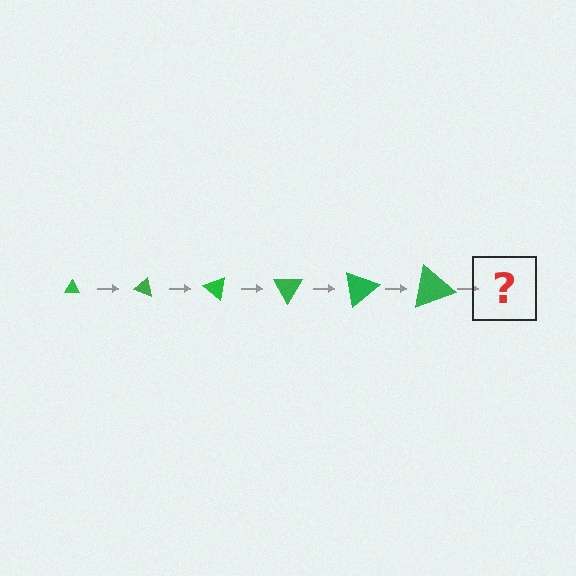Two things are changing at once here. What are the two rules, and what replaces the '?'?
The two rules are that the triangle grows larger each step and it rotates 20 degrees each step. The '?' should be a triangle, larger than the previous one and rotated 120 degrees from the start.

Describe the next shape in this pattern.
It should be a triangle, larger than the previous one and rotated 120 degrees from the start.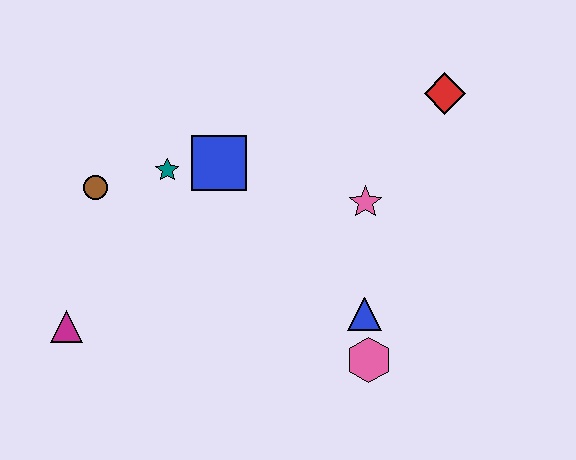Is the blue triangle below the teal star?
Yes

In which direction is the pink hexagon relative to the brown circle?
The pink hexagon is to the right of the brown circle.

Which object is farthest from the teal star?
The red diamond is farthest from the teal star.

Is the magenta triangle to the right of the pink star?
No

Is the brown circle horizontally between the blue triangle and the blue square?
No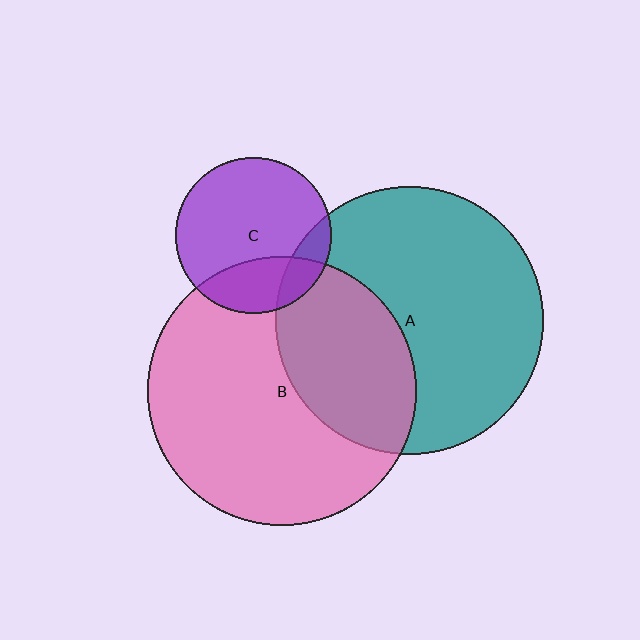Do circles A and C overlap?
Yes.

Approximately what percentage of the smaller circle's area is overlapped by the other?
Approximately 15%.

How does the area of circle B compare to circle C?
Approximately 3.0 times.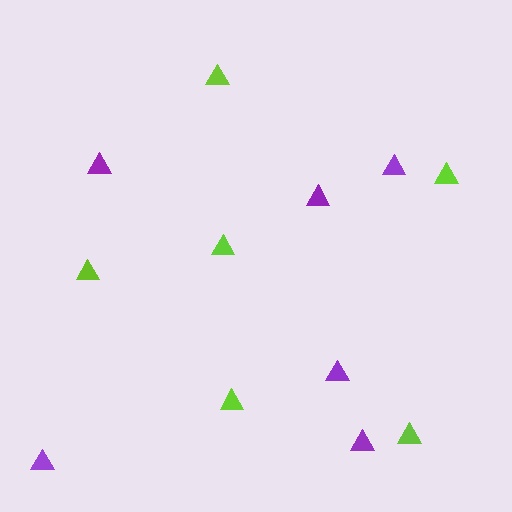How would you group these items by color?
There are 2 groups: one group of purple triangles (6) and one group of lime triangles (6).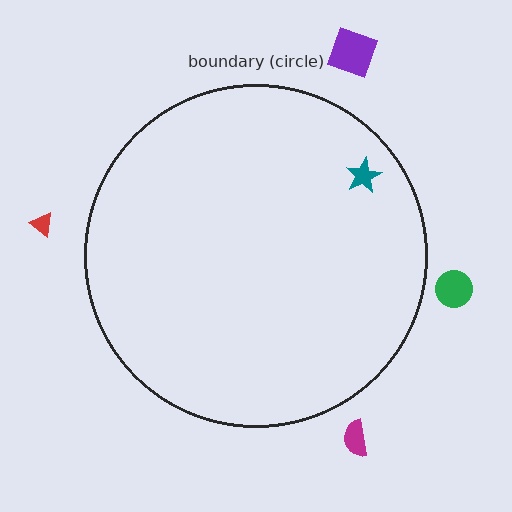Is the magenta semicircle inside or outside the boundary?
Outside.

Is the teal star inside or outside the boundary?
Inside.